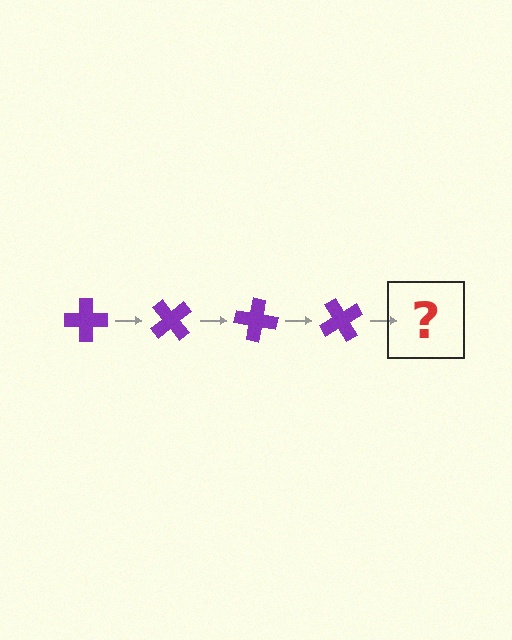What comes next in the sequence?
The next element should be a purple cross rotated 200 degrees.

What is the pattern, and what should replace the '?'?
The pattern is that the cross rotates 50 degrees each step. The '?' should be a purple cross rotated 200 degrees.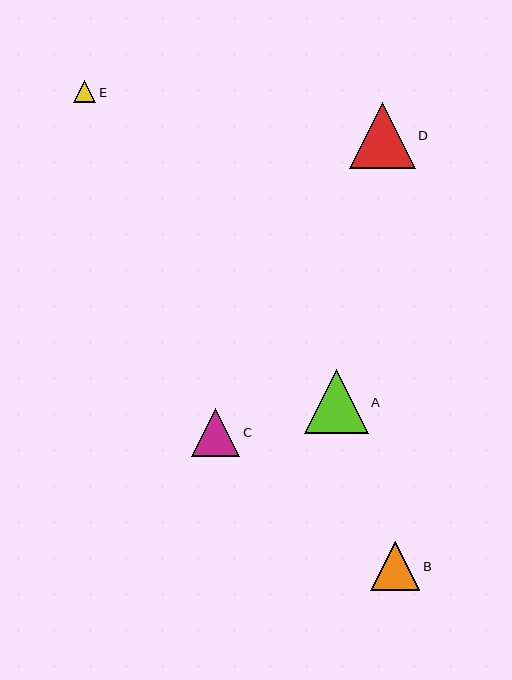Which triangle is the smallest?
Triangle E is the smallest with a size of approximately 22 pixels.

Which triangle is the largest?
Triangle D is the largest with a size of approximately 66 pixels.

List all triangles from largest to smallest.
From largest to smallest: D, A, B, C, E.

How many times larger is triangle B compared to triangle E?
Triangle B is approximately 2.3 times the size of triangle E.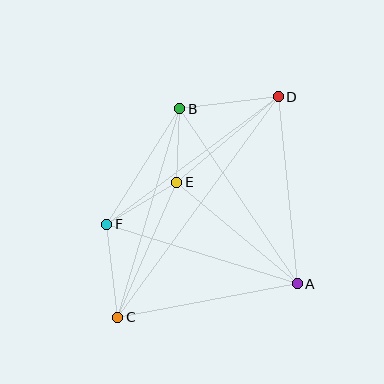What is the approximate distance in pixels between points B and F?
The distance between B and F is approximately 137 pixels.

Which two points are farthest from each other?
Points C and D are farthest from each other.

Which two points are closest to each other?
Points B and E are closest to each other.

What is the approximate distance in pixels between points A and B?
The distance between A and B is approximately 211 pixels.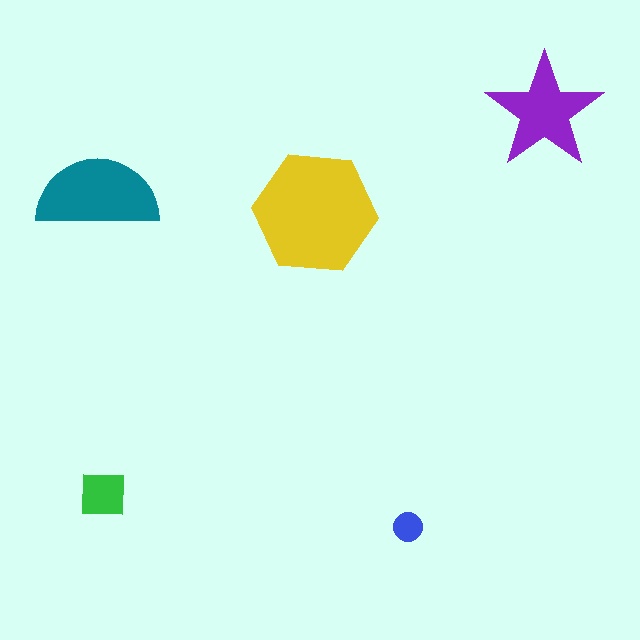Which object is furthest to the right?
The purple star is rightmost.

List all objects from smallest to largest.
The blue circle, the green square, the purple star, the teal semicircle, the yellow hexagon.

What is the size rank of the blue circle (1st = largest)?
5th.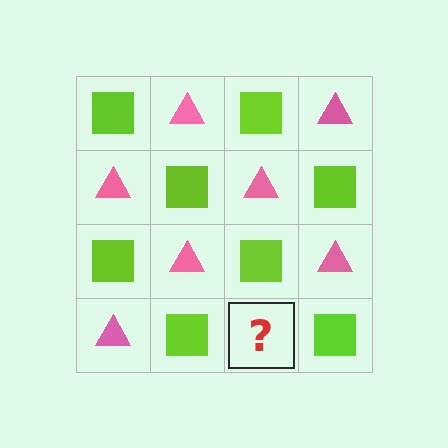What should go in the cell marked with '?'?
The missing cell should contain a pink triangle.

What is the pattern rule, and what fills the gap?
The rule is that it alternates lime square and pink triangle in a checkerboard pattern. The gap should be filled with a pink triangle.